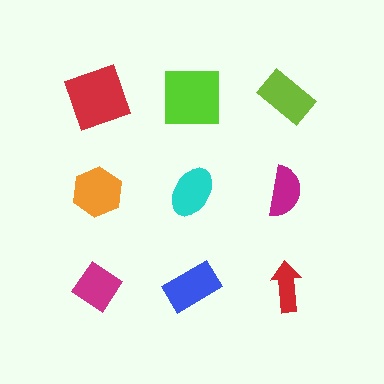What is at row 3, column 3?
A red arrow.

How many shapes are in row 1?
3 shapes.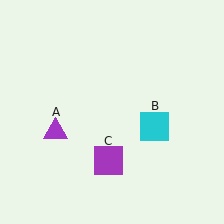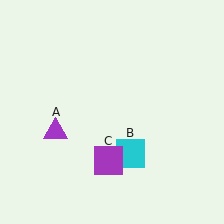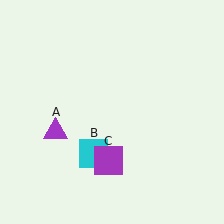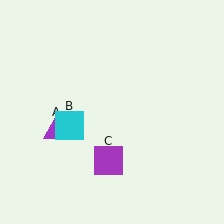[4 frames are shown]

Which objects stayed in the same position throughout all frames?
Purple triangle (object A) and purple square (object C) remained stationary.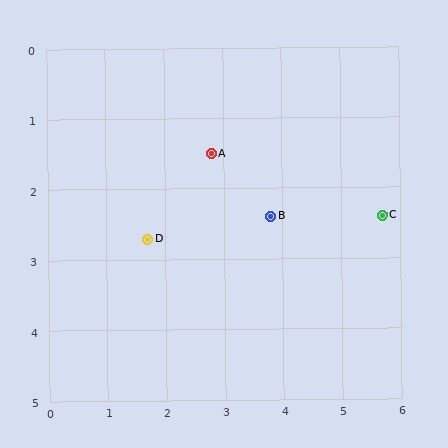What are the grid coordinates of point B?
Point B is at approximately (3.8, 2.4).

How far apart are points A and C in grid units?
Points A and C are about 3.0 grid units apart.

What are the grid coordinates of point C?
Point C is at approximately (5.7, 2.4).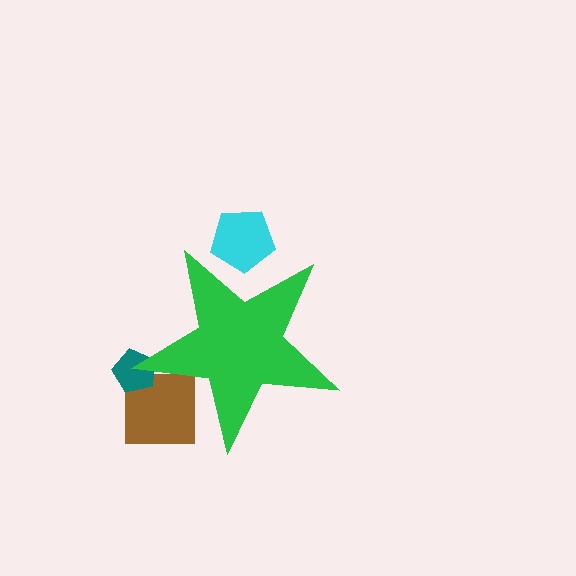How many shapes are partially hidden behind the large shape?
3 shapes are partially hidden.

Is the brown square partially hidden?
Yes, the brown square is partially hidden behind the green star.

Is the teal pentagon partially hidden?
Yes, the teal pentagon is partially hidden behind the green star.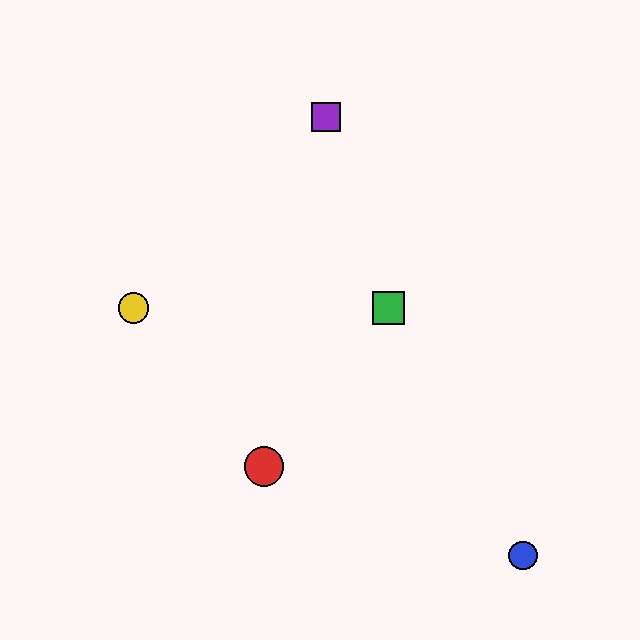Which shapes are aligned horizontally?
The green square, the yellow circle are aligned horizontally.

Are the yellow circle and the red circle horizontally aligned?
No, the yellow circle is at y≈308 and the red circle is at y≈467.